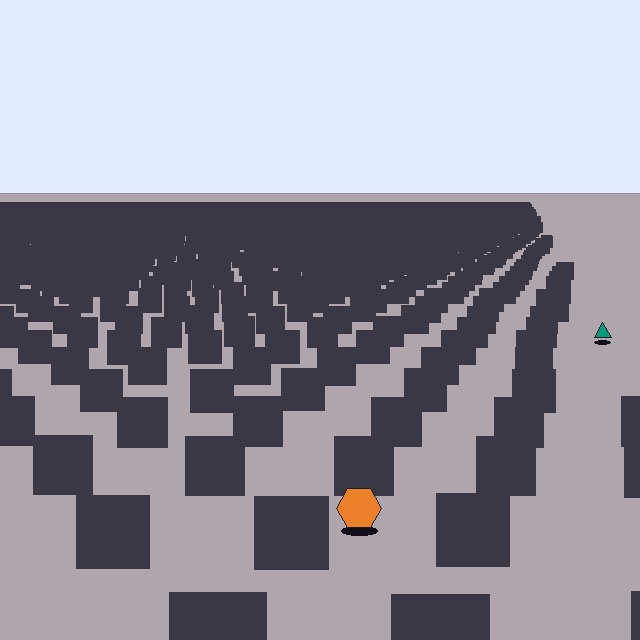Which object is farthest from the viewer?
The teal triangle is farthest from the viewer. It appears smaller and the ground texture around it is denser.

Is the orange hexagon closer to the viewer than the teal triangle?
Yes. The orange hexagon is closer — you can tell from the texture gradient: the ground texture is coarser near it.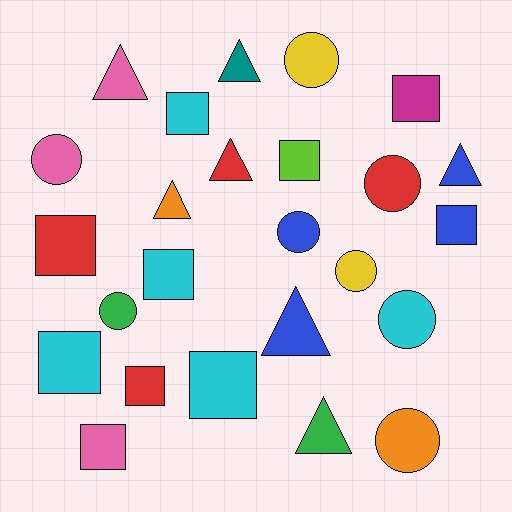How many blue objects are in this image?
There are 4 blue objects.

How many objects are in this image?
There are 25 objects.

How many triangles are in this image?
There are 7 triangles.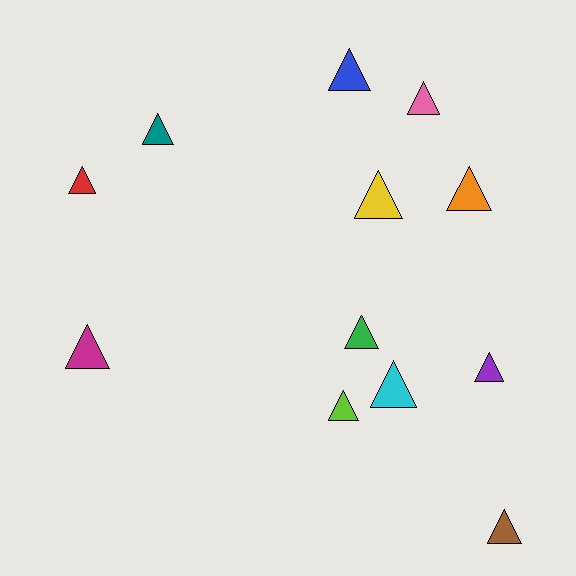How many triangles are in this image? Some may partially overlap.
There are 12 triangles.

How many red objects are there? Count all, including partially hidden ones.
There is 1 red object.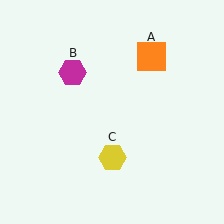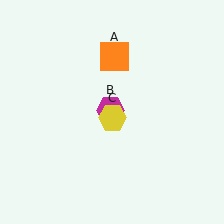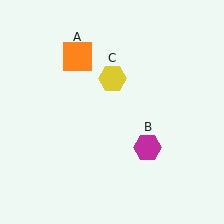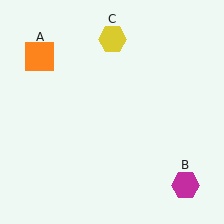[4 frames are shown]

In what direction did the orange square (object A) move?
The orange square (object A) moved left.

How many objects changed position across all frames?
3 objects changed position: orange square (object A), magenta hexagon (object B), yellow hexagon (object C).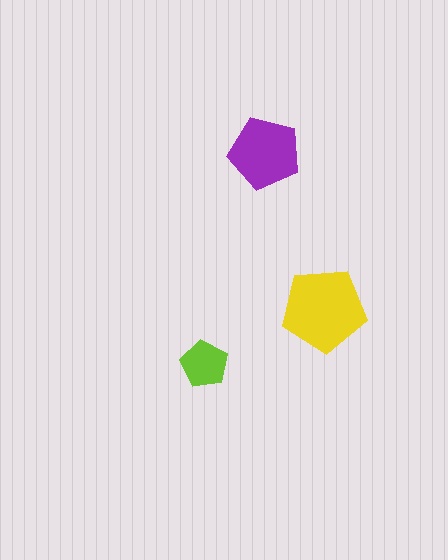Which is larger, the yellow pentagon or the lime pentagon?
The yellow one.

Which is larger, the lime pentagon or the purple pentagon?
The purple one.